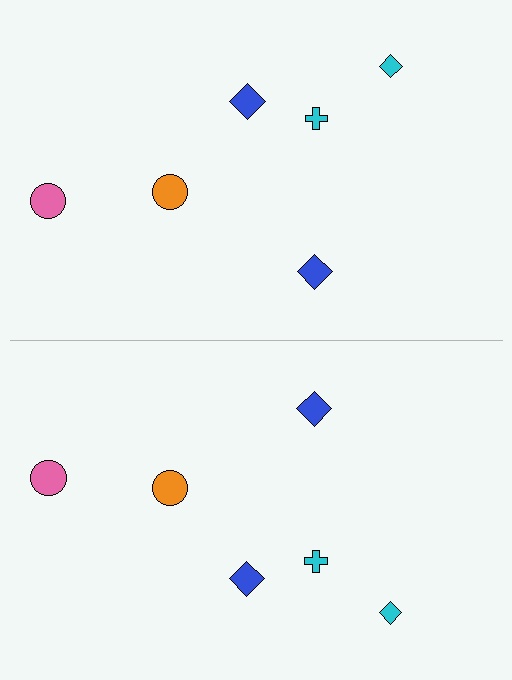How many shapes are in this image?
There are 12 shapes in this image.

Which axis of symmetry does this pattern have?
The pattern has a horizontal axis of symmetry running through the center of the image.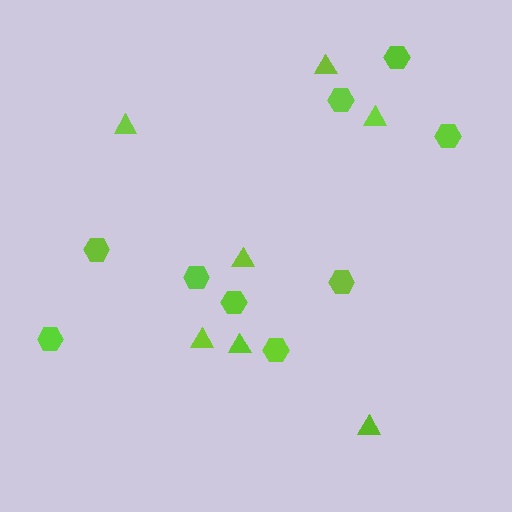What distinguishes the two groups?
There are 2 groups: one group of hexagons (9) and one group of triangles (7).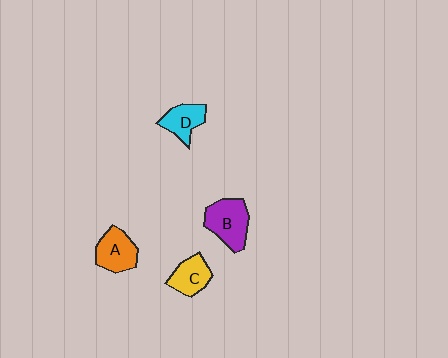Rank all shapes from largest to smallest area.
From largest to smallest: B (purple), A (orange), C (yellow), D (cyan).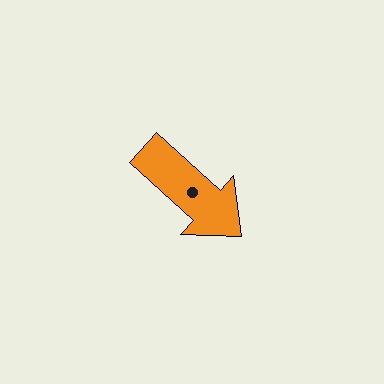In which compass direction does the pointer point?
Southeast.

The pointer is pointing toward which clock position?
Roughly 4 o'clock.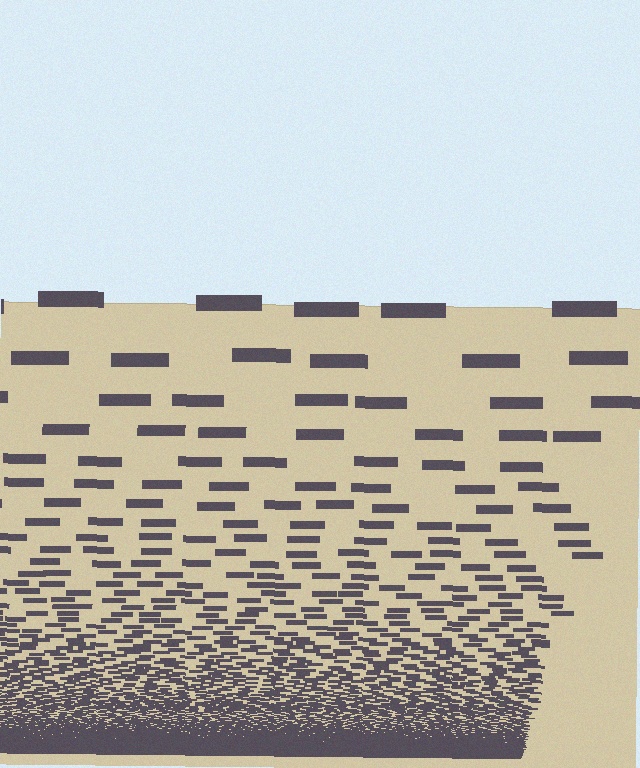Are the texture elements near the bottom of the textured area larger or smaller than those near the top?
Smaller. The gradient is inverted — elements near the bottom are smaller and denser.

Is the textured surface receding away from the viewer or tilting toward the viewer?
The surface appears to tilt toward the viewer. Texture elements get larger and sparser toward the top.